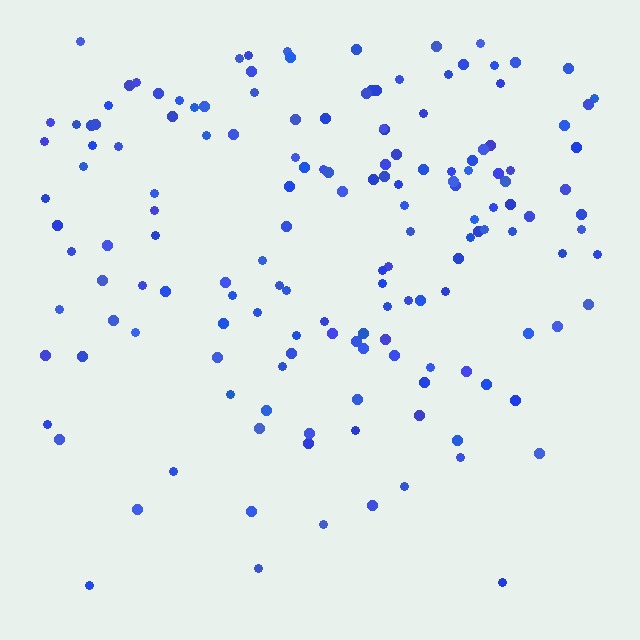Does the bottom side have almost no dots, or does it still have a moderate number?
Still a moderate number, just noticeably fewer than the top.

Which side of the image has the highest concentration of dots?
The top.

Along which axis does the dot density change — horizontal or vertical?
Vertical.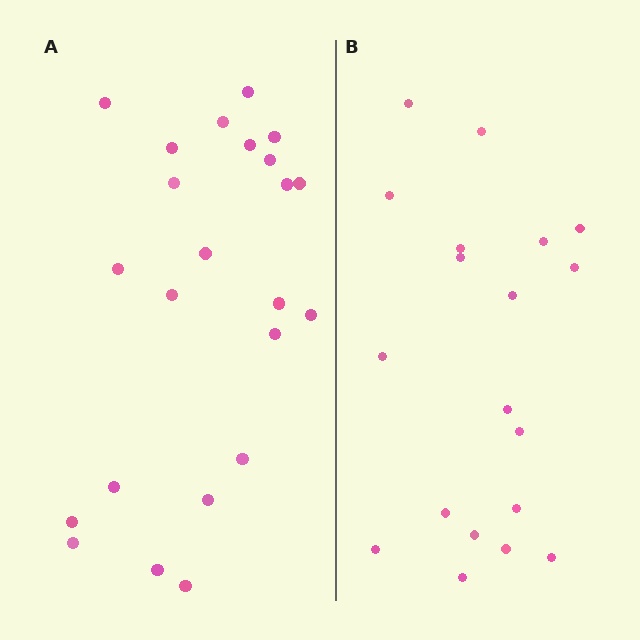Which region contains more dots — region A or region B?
Region A (the left region) has more dots.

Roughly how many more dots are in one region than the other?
Region A has about 4 more dots than region B.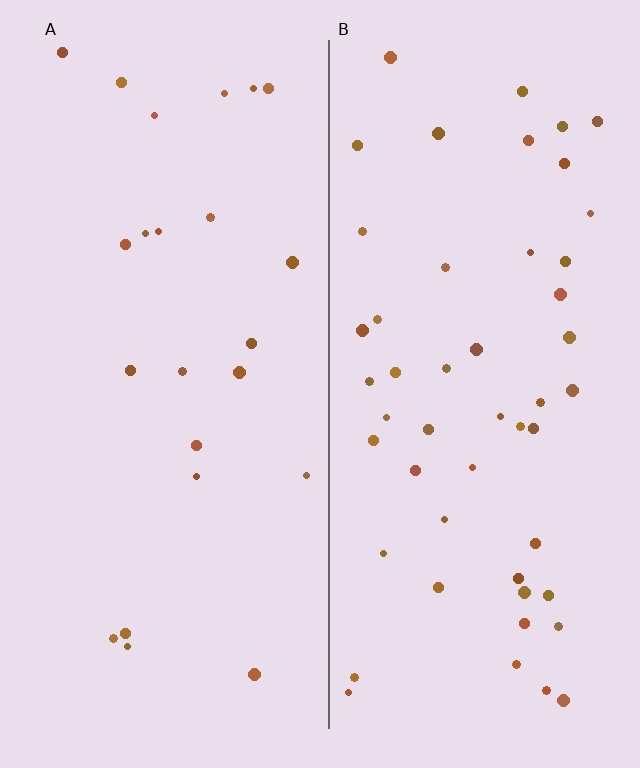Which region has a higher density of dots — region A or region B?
B (the right).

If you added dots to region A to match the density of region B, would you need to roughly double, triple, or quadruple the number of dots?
Approximately double.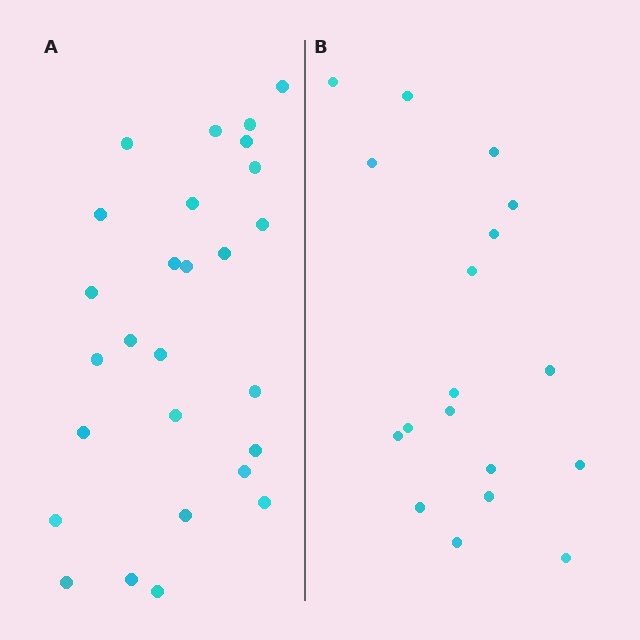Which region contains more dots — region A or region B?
Region A (the left region) has more dots.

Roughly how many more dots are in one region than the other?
Region A has roughly 8 or so more dots than region B.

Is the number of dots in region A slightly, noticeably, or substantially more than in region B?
Region A has substantially more. The ratio is roughly 1.5 to 1.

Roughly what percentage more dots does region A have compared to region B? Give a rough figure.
About 50% more.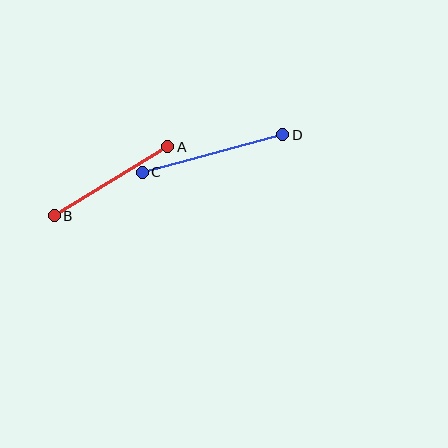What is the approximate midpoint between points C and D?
The midpoint is at approximately (212, 154) pixels.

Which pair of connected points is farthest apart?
Points C and D are farthest apart.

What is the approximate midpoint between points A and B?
The midpoint is at approximately (111, 181) pixels.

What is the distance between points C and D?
The distance is approximately 145 pixels.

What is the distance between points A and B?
The distance is approximately 133 pixels.